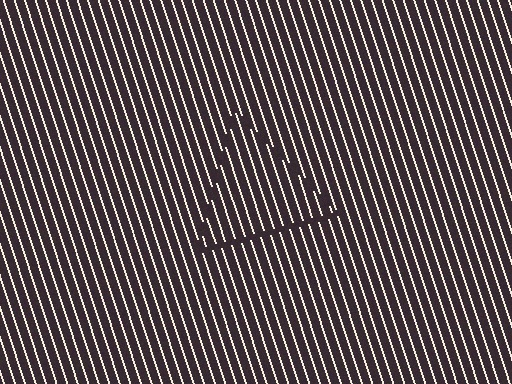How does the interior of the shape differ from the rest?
The interior of the shape contains the same grating, shifted by half a period — the contour is defined by the phase discontinuity where line-ends from the inner and outer gratings abut.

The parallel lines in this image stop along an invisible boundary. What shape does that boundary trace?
An illusory triangle. The interior of the shape contains the same grating, shifted by half a period — the contour is defined by the phase discontinuity where line-ends from the inner and outer gratings abut.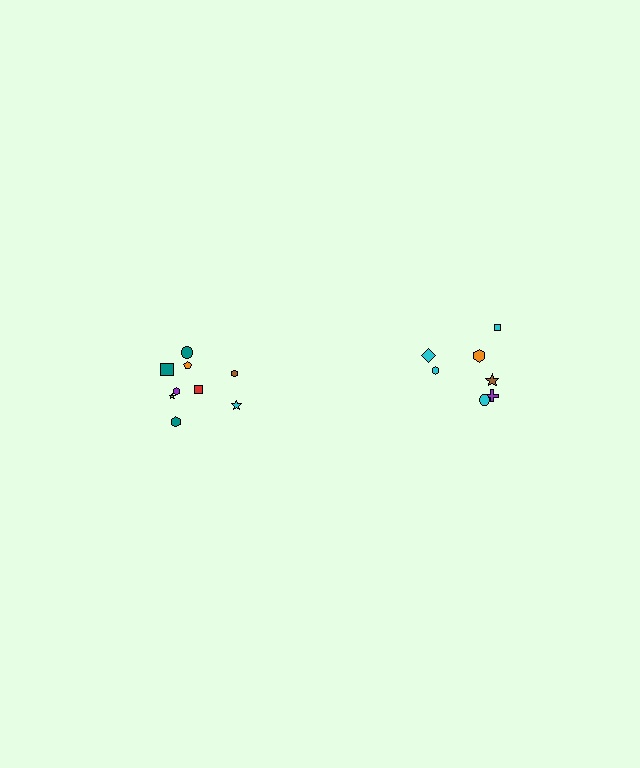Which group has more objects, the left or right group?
The left group.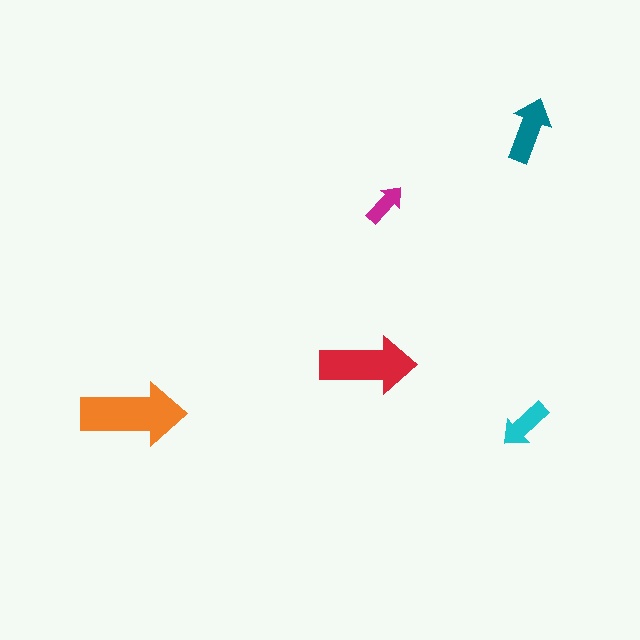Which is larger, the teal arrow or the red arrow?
The red one.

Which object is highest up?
The teal arrow is topmost.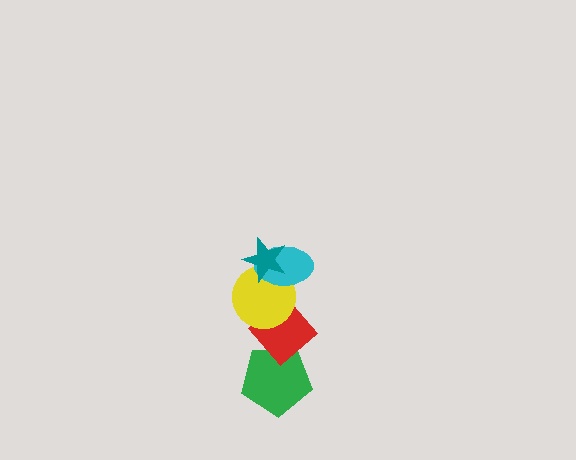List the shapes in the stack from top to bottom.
From top to bottom: the teal star, the cyan ellipse, the yellow circle, the red diamond, the green pentagon.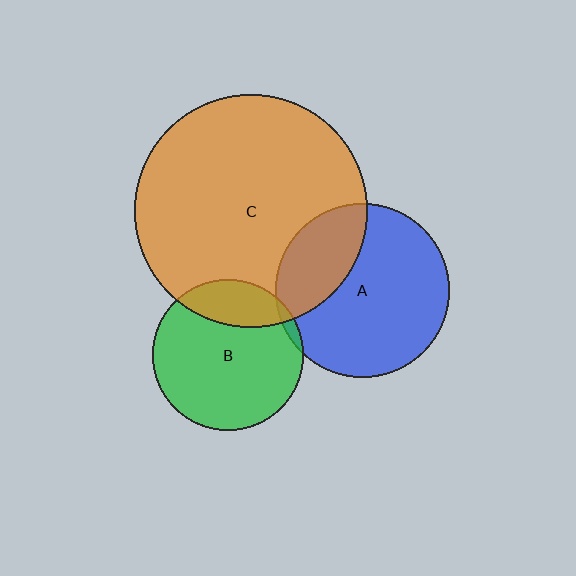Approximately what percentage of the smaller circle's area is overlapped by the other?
Approximately 20%.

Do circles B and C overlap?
Yes.